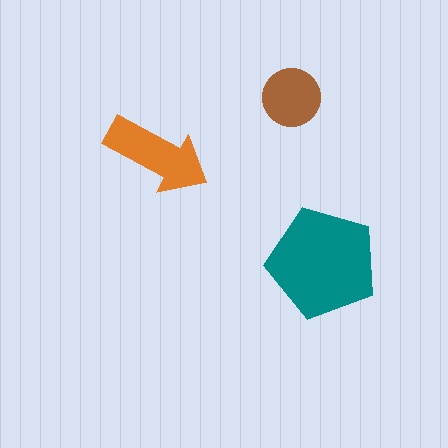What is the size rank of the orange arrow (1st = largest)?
2nd.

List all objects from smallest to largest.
The brown circle, the orange arrow, the teal pentagon.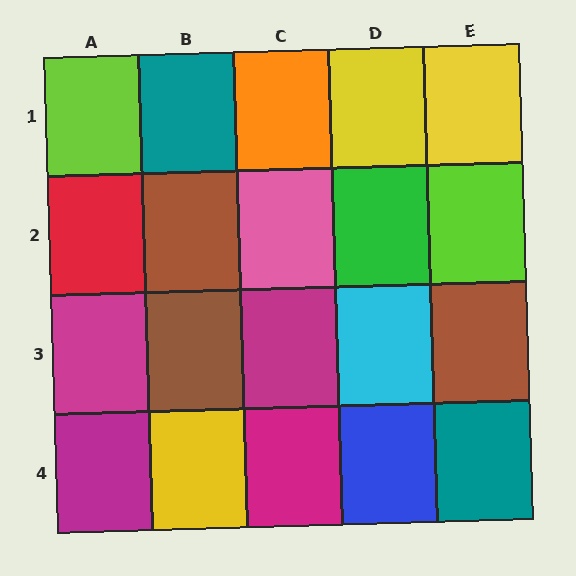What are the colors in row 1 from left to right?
Lime, teal, orange, yellow, yellow.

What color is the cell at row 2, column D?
Green.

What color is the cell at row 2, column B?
Brown.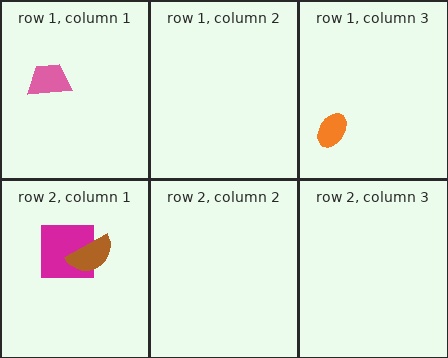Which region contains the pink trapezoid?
The row 1, column 1 region.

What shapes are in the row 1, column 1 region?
The pink trapezoid.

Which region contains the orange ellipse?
The row 1, column 3 region.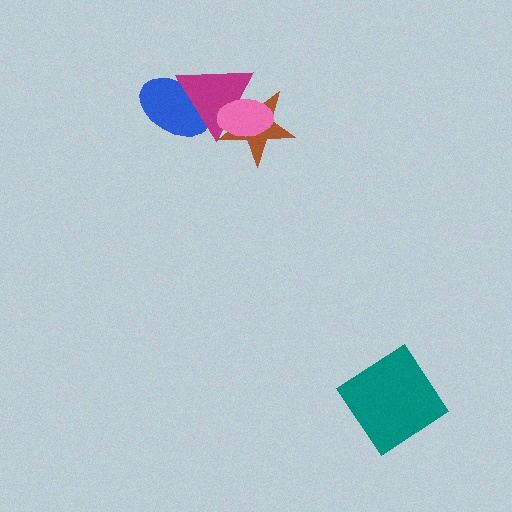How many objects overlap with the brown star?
2 objects overlap with the brown star.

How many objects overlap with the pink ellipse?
2 objects overlap with the pink ellipse.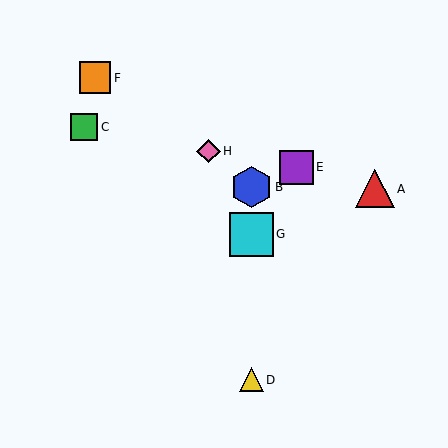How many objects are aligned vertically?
3 objects (B, D, G) are aligned vertically.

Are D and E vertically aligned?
No, D is at x≈251 and E is at x≈297.